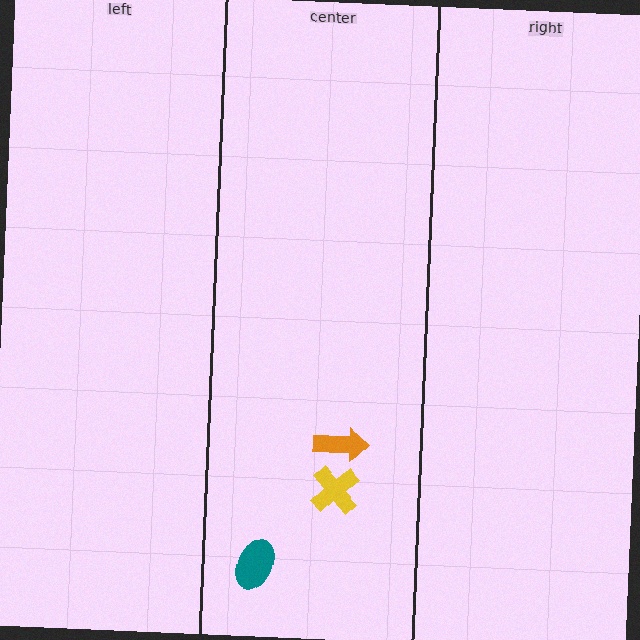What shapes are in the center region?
The orange arrow, the teal ellipse, the yellow cross.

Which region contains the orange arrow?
The center region.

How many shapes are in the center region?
3.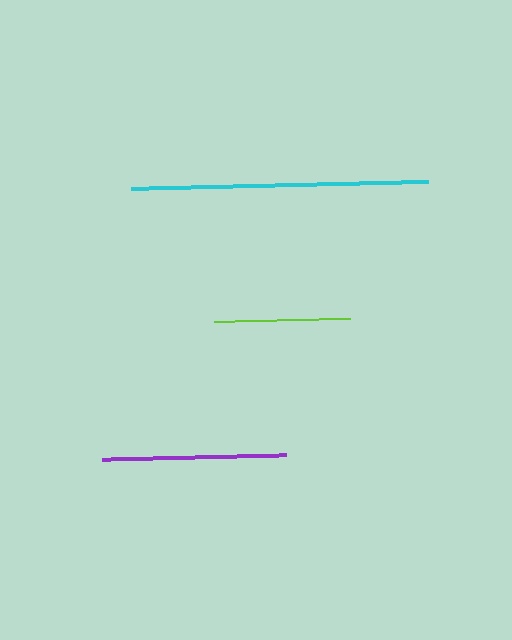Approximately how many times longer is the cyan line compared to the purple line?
The cyan line is approximately 1.6 times the length of the purple line.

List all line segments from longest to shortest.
From longest to shortest: cyan, purple, lime.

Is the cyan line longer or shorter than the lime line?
The cyan line is longer than the lime line.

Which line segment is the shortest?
The lime line is the shortest at approximately 136 pixels.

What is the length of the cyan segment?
The cyan segment is approximately 297 pixels long.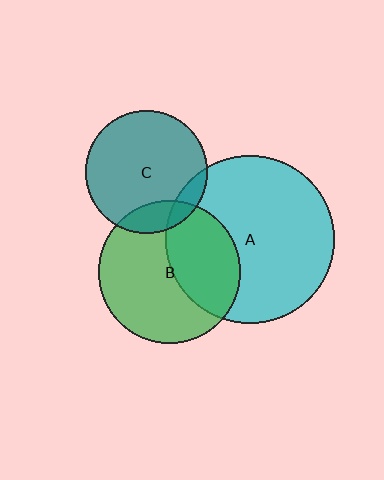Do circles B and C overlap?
Yes.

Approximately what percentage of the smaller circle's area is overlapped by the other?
Approximately 15%.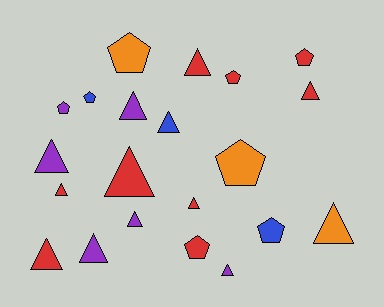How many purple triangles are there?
There are 5 purple triangles.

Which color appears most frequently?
Red, with 9 objects.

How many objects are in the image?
There are 21 objects.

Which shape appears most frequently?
Triangle, with 13 objects.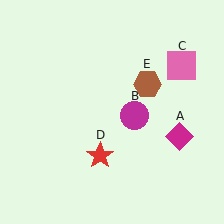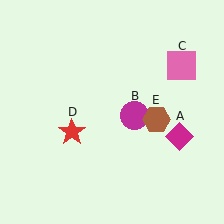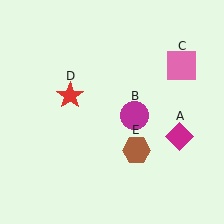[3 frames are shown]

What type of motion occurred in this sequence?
The red star (object D), brown hexagon (object E) rotated clockwise around the center of the scene.